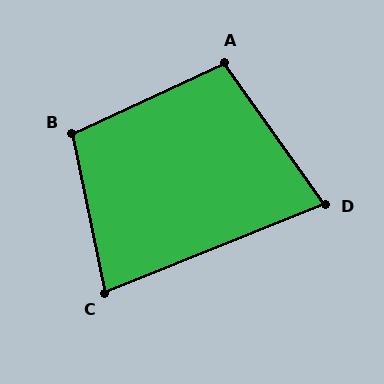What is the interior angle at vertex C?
Approximately 80 degrees (acute).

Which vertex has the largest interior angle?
B, at approximately 103 degrees.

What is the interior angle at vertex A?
Approximately 100 degrees (obtuse).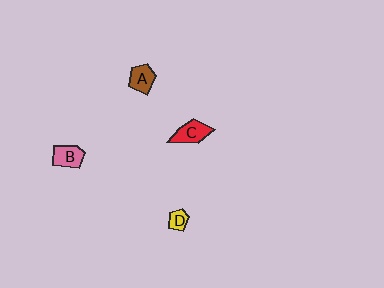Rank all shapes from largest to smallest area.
From largest to smallest: C (red), B (pink), A (brown), D (yellow).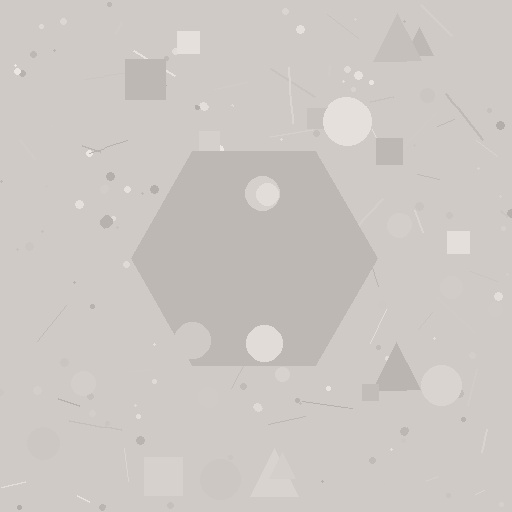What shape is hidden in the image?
A hexagon is hidden in the image.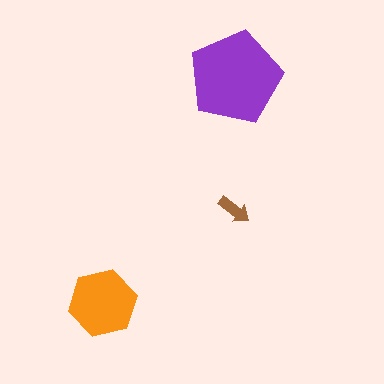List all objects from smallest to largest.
The brown arrow, the orange hexagon, the purple pentagon.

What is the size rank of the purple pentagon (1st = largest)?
1st.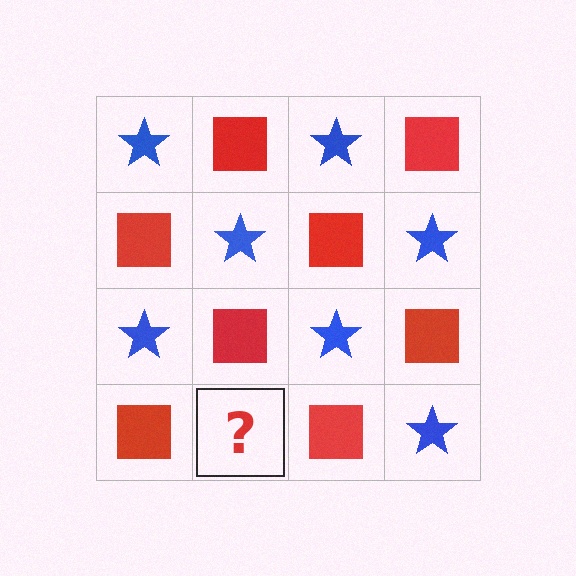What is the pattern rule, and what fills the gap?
The rule is that it alternates blue star and red square in a checkerboard pattern. The gap should be filled with a blue star.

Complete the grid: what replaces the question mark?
The question mark should be replaced with a blue star.